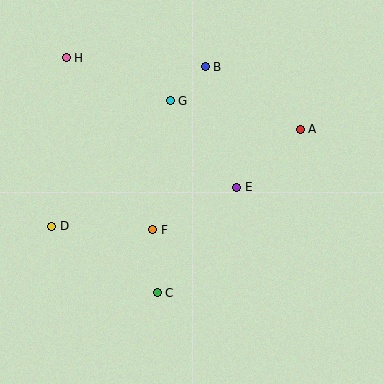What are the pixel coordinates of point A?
Point A is at (300, 129).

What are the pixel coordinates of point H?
Point H is at (66, 58).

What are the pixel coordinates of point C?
Point C is at (157, 293).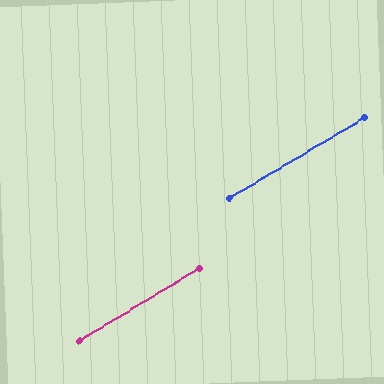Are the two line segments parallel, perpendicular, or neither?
Parallel — their directions differ by only 0.4°.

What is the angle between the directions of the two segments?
Approximately 0 degrees.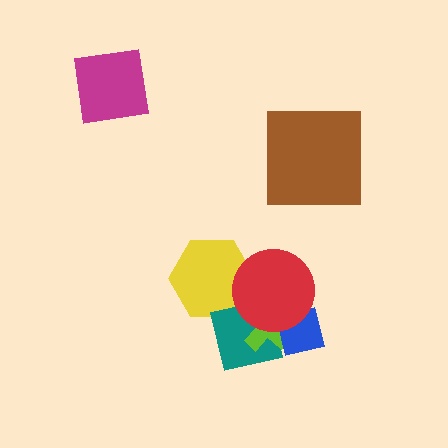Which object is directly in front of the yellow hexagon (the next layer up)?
The teal square is directly in front of the yellow hexagon.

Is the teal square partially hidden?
Yes, it is partially covered by another shape.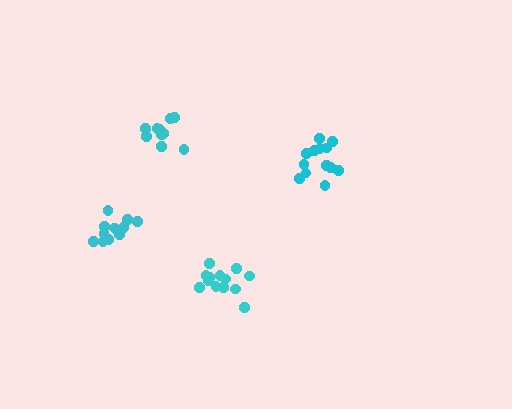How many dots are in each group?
Group 1: 14 dots, Group 2: 13 dots, Group 3: 13 dots, Group 4: 10 dots (50 total).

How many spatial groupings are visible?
There are 4 spatial groupings.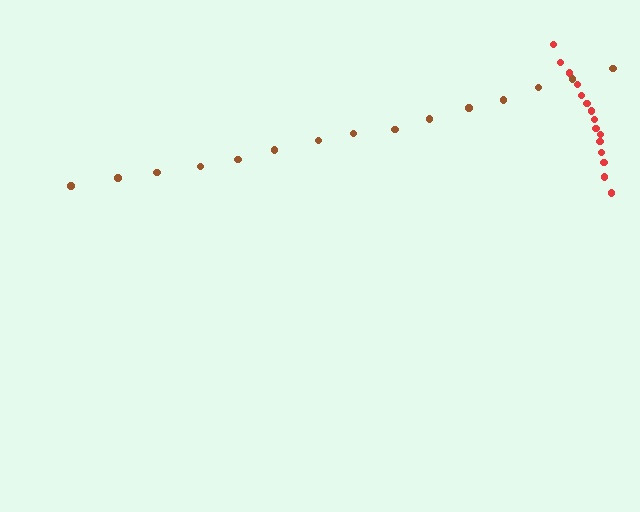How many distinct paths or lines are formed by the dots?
There are 2 distinct paths.